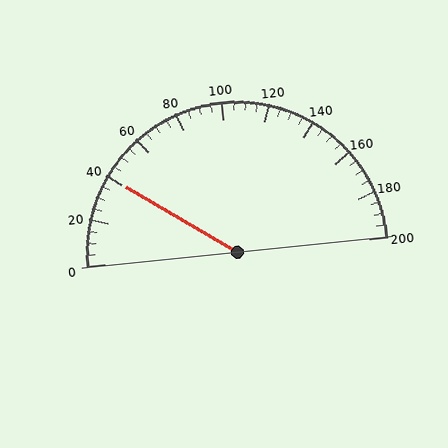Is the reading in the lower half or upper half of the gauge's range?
The reading is in the lower half of the range (0 to 200).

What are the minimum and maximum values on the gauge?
The gauge ranges from 0 to 200.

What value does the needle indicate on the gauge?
The needle indicates approximately 40.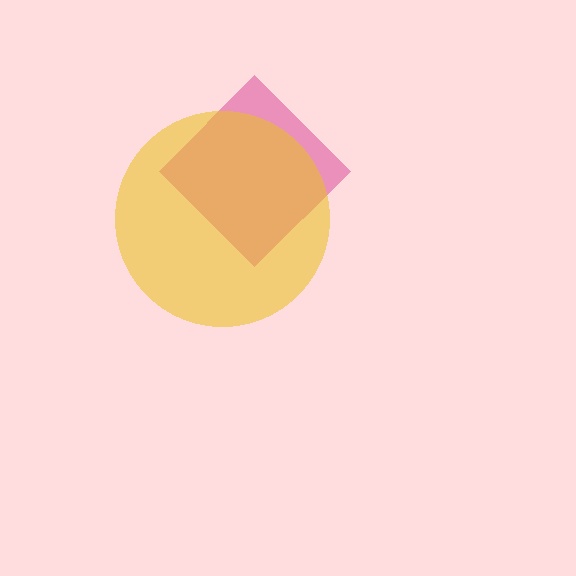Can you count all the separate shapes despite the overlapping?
Yes, there are 2 separate shapes.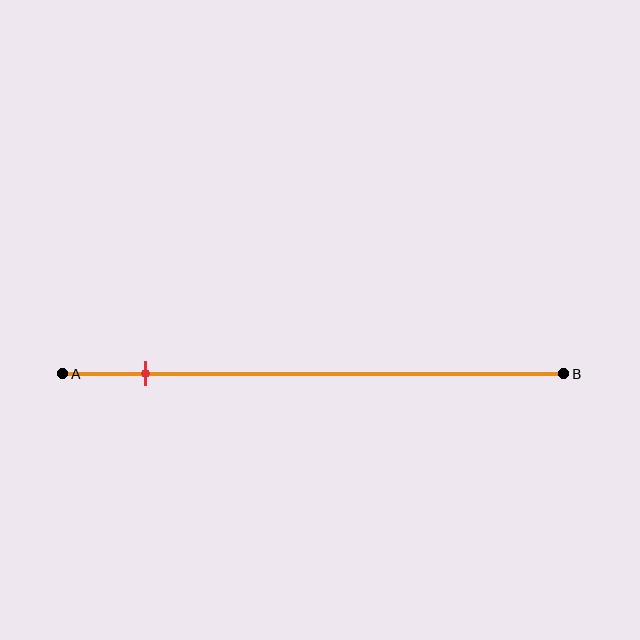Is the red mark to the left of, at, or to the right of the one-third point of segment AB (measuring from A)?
The red mark is to the left of the one-third point of segment AB.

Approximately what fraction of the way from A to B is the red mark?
The red mark is approximately 15% of the way from A to B.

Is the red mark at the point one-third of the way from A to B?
No, the mark is at about 15% from A, not at the 33% one-third point.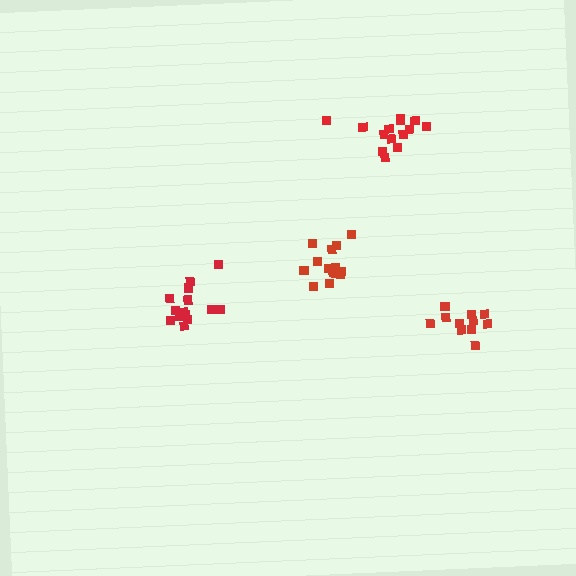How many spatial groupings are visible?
There are 4 spatial groupings.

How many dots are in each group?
Group 1: 11 dots, Group 2: 15 dots, Group 3: 14 dots, Group 4: 14 dots (54 total).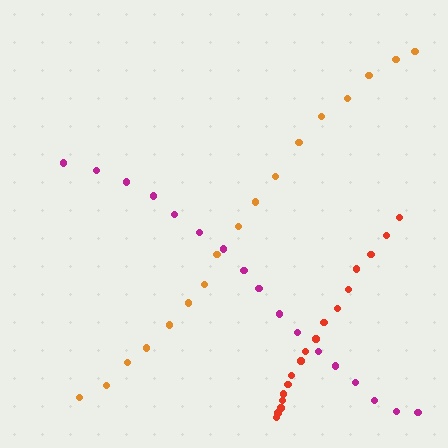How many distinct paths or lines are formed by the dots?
There are 3 distinct paths.